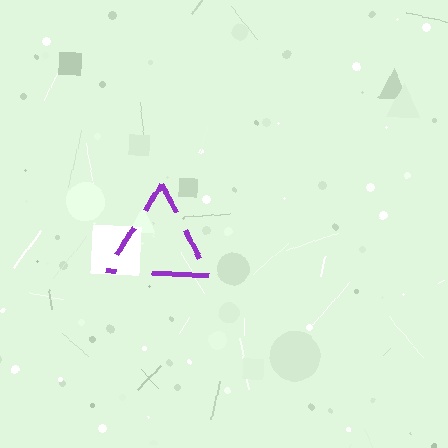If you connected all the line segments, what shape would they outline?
They would outline a triangle.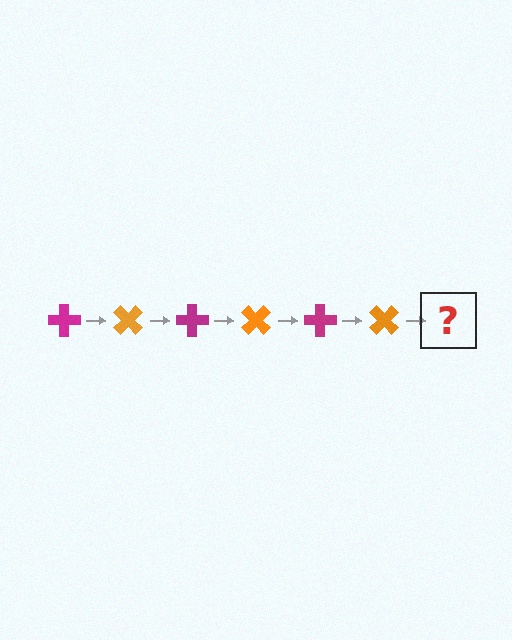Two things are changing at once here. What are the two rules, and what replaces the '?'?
The two rules are that it rotates 45 degrees each step and the color cycles through magenta and orange. The '?' should be a magenta cross, rotated 270 degrees from the start.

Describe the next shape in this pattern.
It should be a magenta cross, rotated 270 degrees from the start.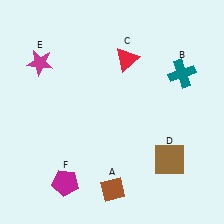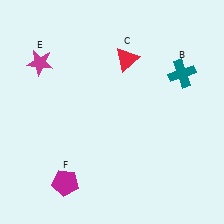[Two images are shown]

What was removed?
The brown square (D), the brown diamond (A) were removed in Image 2.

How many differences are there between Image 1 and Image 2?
There are 2 differences between the two images.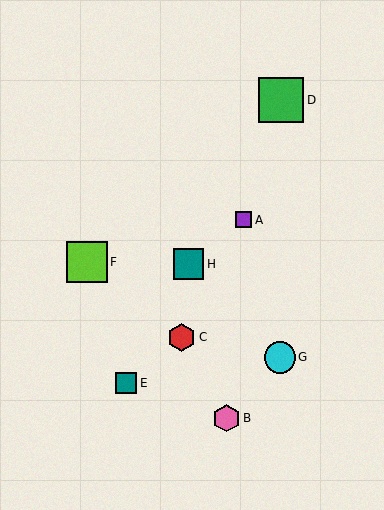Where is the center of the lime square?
The center of the lime square is at (87, 262).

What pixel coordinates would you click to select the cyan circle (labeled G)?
Click at (280, 357) to select the cyan circle G.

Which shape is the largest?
The green square (labeled D) is the largest.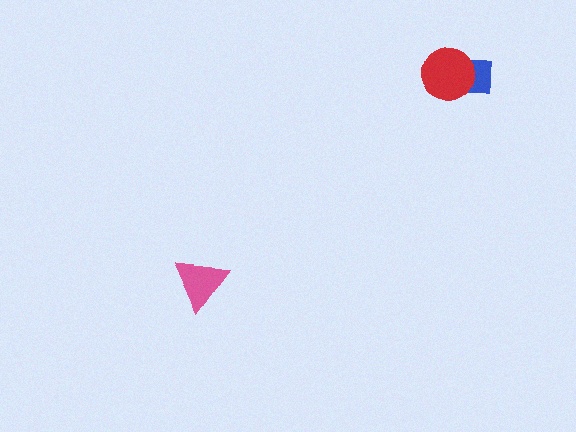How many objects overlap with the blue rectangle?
1 object overlaps with the blue rectangle.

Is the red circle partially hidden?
No, no other shape covers it.